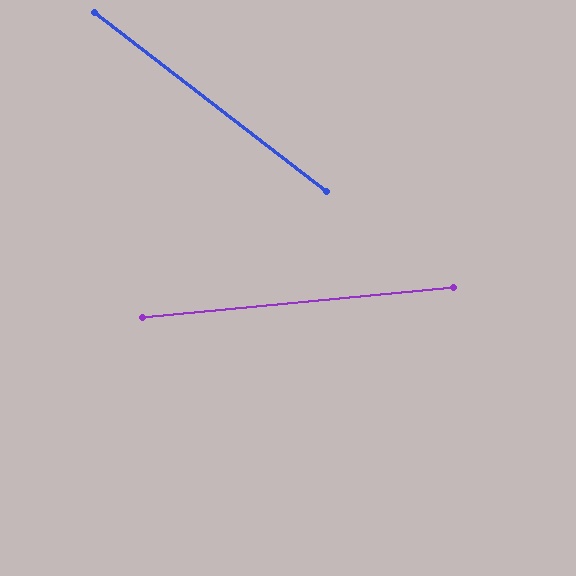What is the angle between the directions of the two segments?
Approximately 43 degrees.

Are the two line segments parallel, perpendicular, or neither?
Neither parallel nor perpendicular — they differ by about 43°.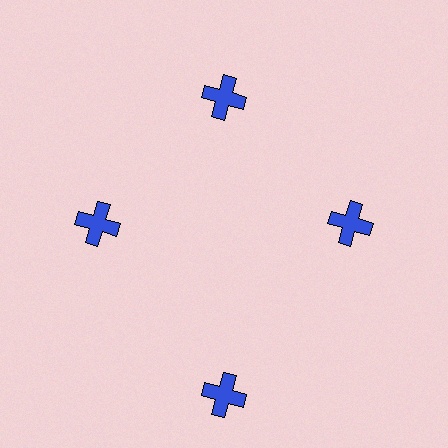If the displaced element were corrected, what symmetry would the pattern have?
It would have 4-fold rotational symmetry — the pattern would map onto itself every 90 degrees.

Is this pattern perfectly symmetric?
No. The 4 blue crosses are arranged in a ring, but one element near the 6 o'clock position is pushed outward from the center, breaking the 4-fold rotational symmetry.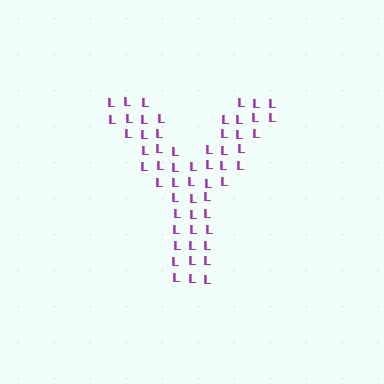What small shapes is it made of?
It is made of small letter L's.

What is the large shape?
The large shape is the letter Y.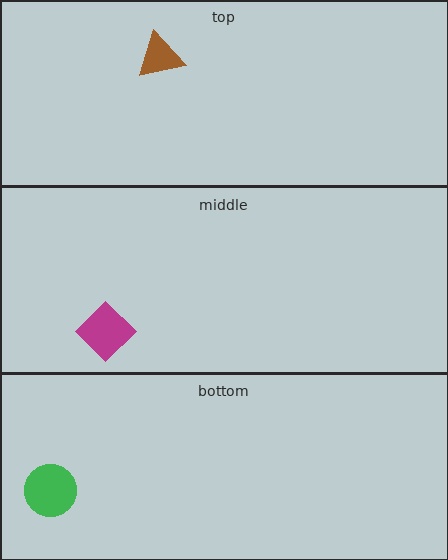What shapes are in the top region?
The brown triangle.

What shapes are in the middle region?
The magenta diamond.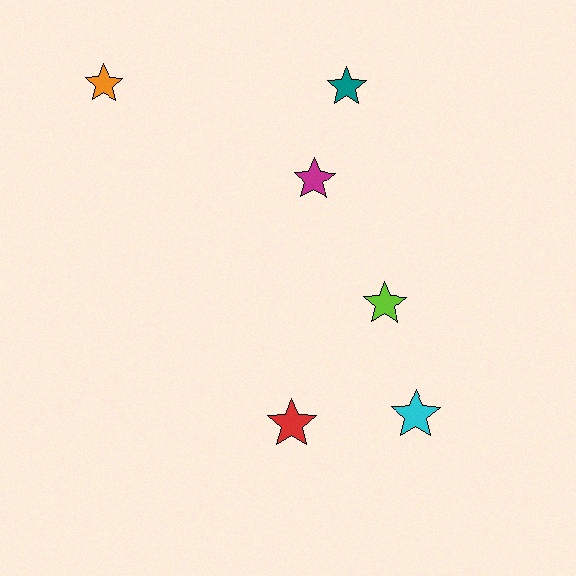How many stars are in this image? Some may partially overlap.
There are 6 stars.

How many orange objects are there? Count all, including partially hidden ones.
There is 1 orange object.